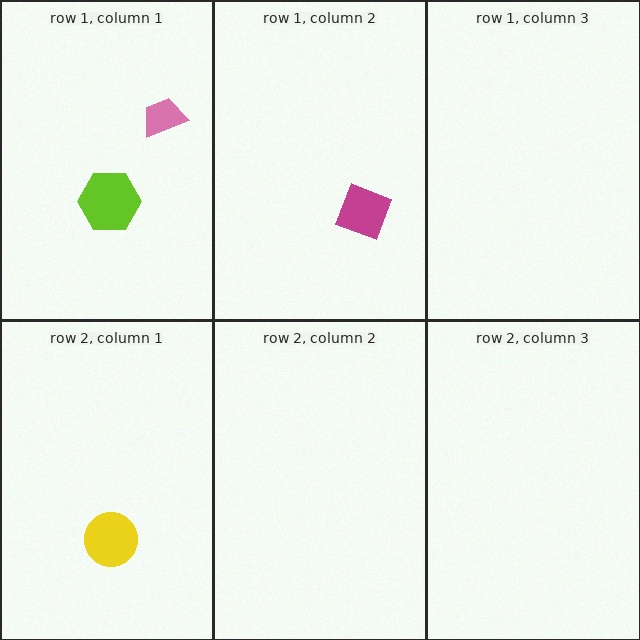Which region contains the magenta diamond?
The row 1, column 2 region.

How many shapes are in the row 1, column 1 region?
2.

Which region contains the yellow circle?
The row 2, column 1 region.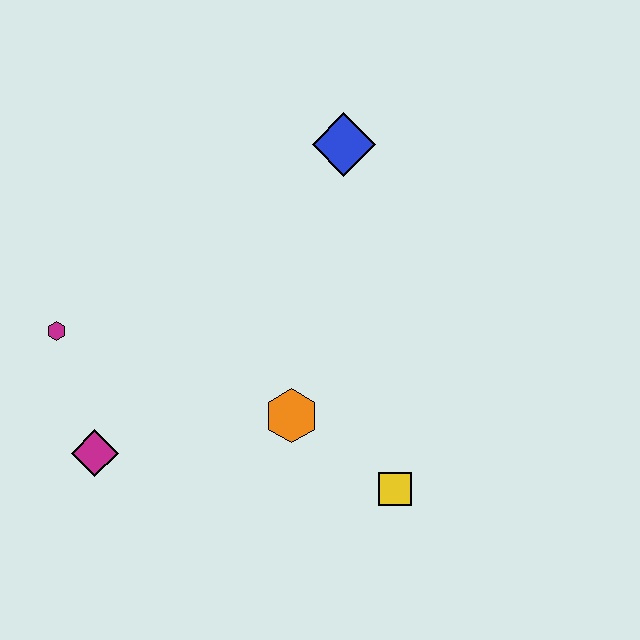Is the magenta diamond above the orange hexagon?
No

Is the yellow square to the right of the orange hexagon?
Yes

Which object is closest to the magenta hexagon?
The magenta diamond is closest to the magenta hexagon.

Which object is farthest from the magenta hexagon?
The yellow square is farthest from the magenta hexagon.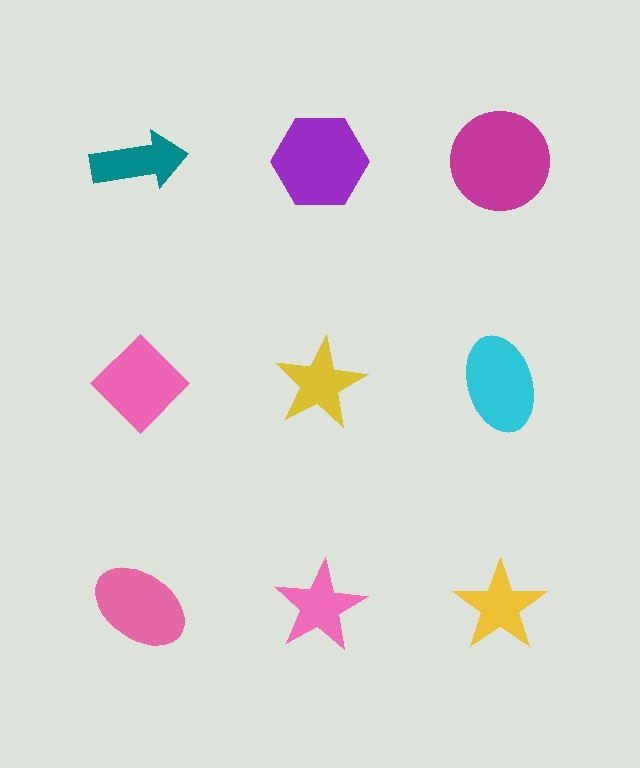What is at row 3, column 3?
A yellow star.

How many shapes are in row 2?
3 shapes.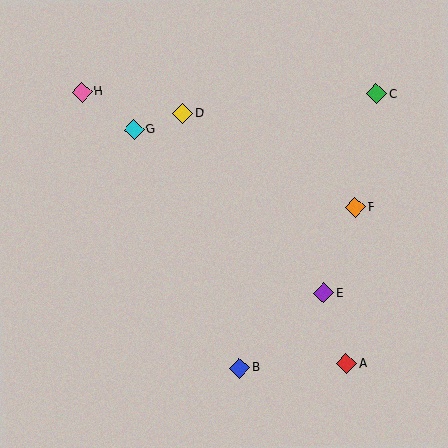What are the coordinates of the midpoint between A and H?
The midpoint between A and H is at (214, 228).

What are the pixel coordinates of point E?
Point E is at (323, 293).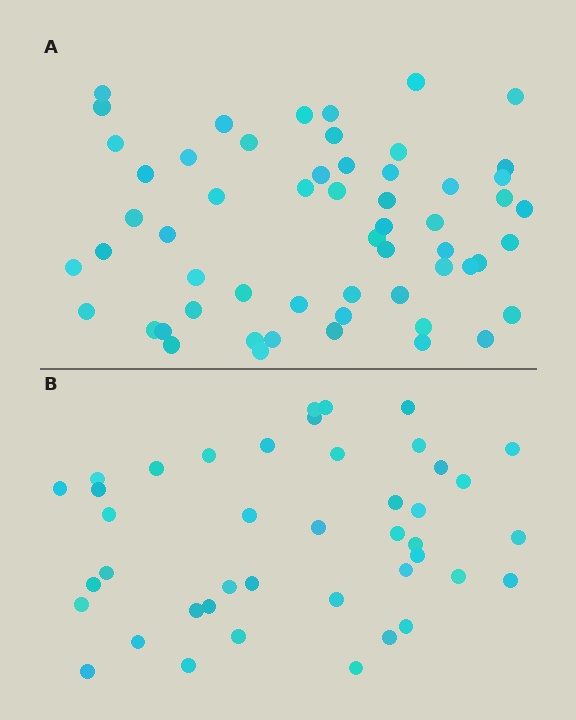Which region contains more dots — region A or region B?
Region A (the top region) has more dots.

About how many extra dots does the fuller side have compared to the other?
Region A has approximately 15 more dots than region B.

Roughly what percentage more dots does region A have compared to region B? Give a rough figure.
About 35% more.